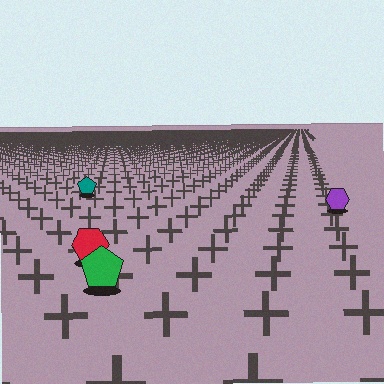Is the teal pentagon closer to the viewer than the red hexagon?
No. The red hexagon is closer — you can tell from the texture gradient: the ground texture is coarser near it.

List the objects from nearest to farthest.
From nearest to farthest: the green pentagon, the red hexagon, the purple hexagon, the teal pentagon.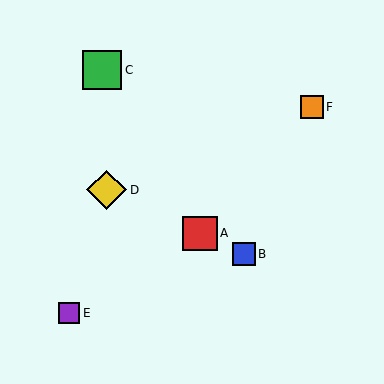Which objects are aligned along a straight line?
Objects A, B, D are aligned along a straight line.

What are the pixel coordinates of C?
Object C is at (102, 70).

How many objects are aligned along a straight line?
3 objects (A, B, D) are aligned along a straight line.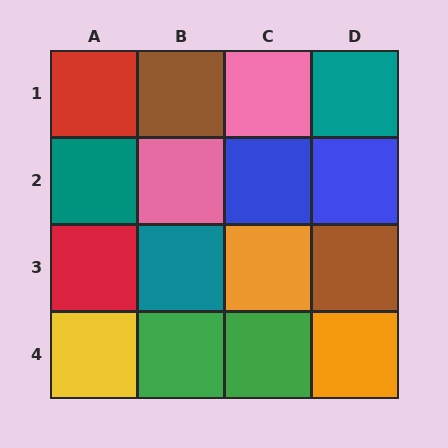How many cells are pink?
2 cells are pink.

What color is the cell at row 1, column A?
Red.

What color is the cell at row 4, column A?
Yellow.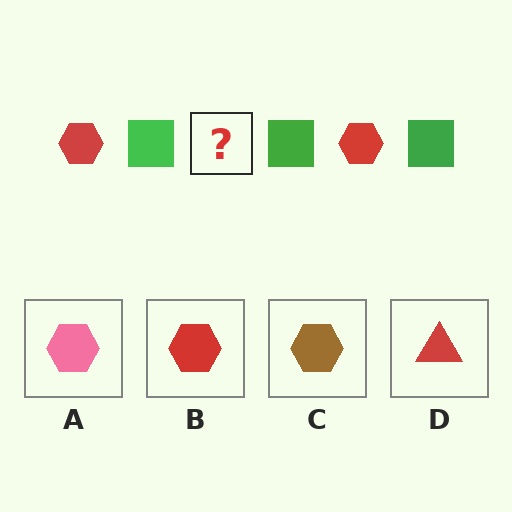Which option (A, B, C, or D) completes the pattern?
B.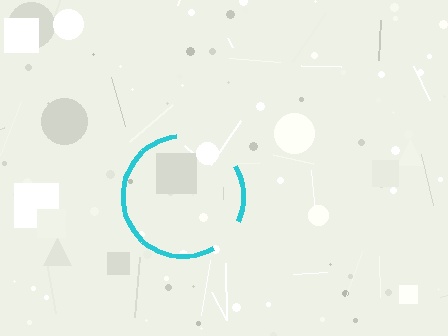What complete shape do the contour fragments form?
The contour fragments form a circle.